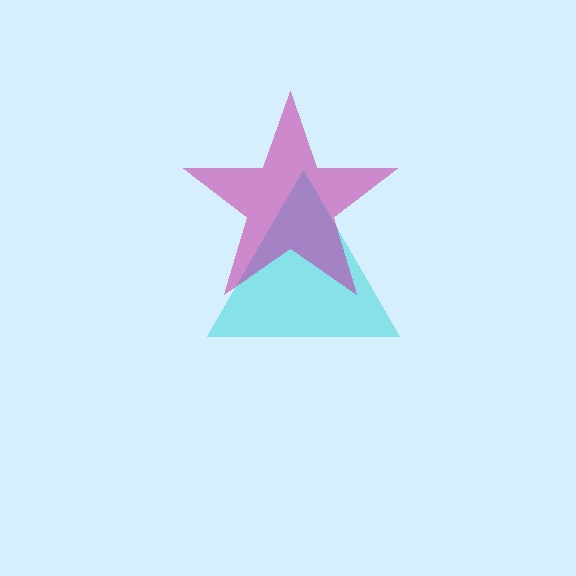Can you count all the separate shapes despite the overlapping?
Yes, there are 2 separate shapes.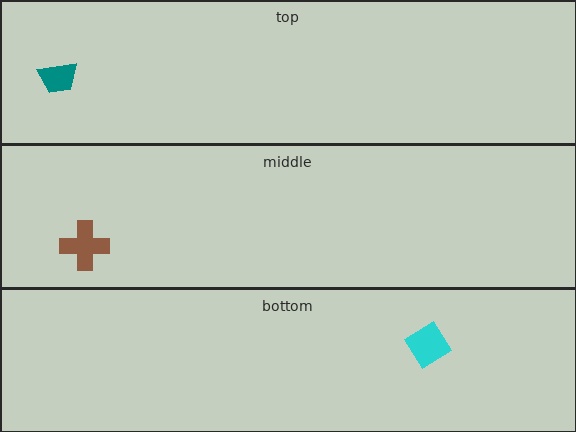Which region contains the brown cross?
The middle region.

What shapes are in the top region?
The teal trapezoid.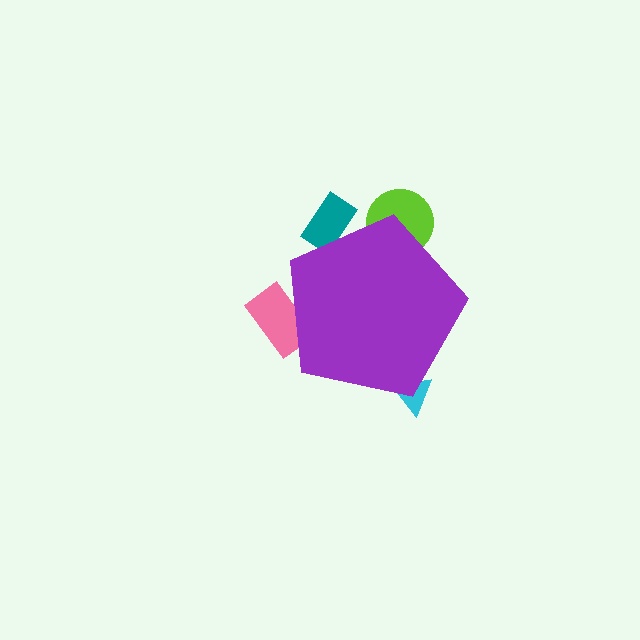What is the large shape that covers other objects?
A purple pentagon.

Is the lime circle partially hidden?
Yes, the lime circle is partially hidden behind the purple pentagon.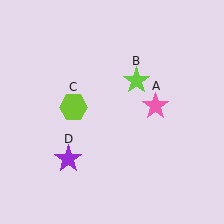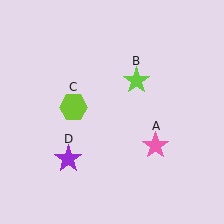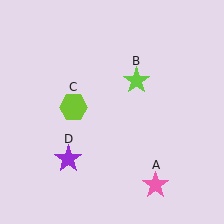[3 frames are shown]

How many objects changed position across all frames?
1 object changed position: pink star (object A).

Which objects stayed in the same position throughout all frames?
Lime star (object B) and lime hexagon (object C) and purple star (object D) remained stationary.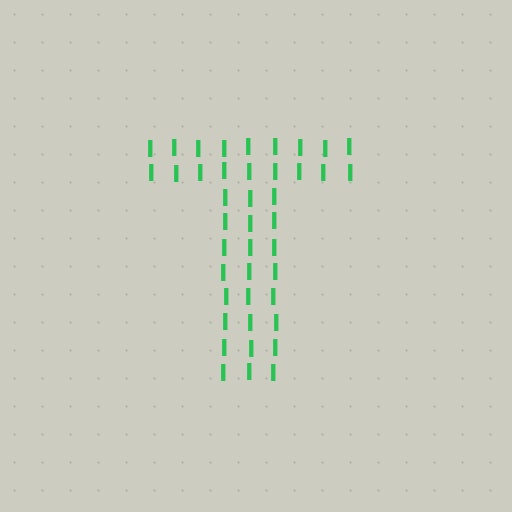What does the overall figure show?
The overall figure shows the letter T.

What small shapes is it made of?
It is made of small letter I's.